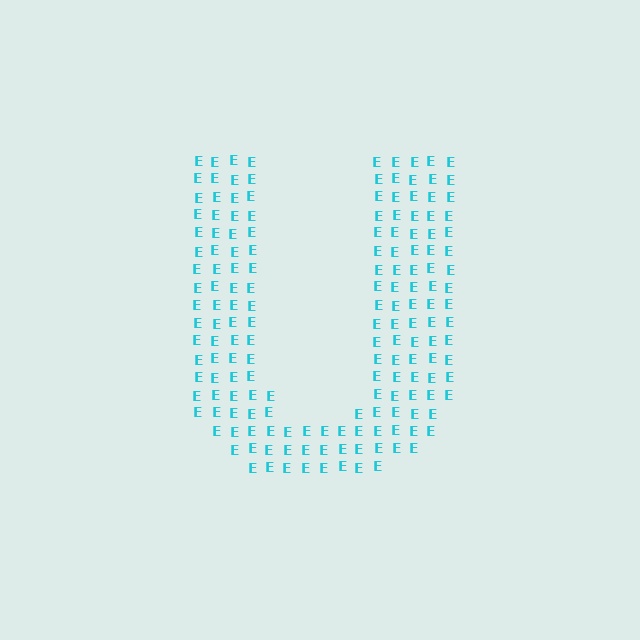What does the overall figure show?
The overall figure shows the letter U.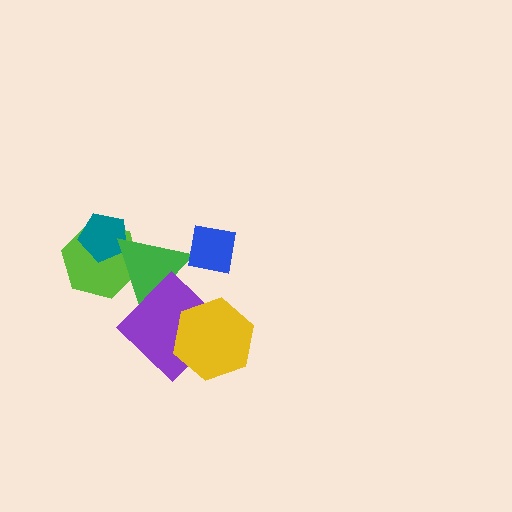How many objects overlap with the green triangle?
4 objects overlap with the green triangle.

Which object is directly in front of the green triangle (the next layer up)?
The purple diamond is directly in front of the green triangle.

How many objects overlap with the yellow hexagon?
1 object overlaps with the yellow hexagon.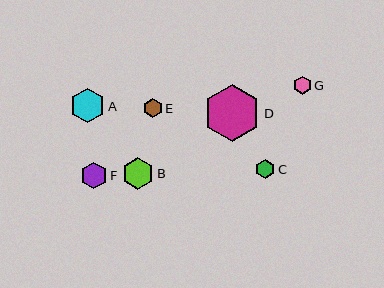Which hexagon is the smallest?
Hexagon G is the smallest with a size of approximately 18 pixels.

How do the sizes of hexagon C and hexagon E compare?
Hexagon C and hexagon E are approximately the same size.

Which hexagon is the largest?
Hexagon D is the largest with a size of approximately 57 pixels.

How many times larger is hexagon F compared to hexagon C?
Hexagon F is approximately 1.4 times the size of hexagon C.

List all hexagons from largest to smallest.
From largest to smallest: D, A, B, F, C, E, G.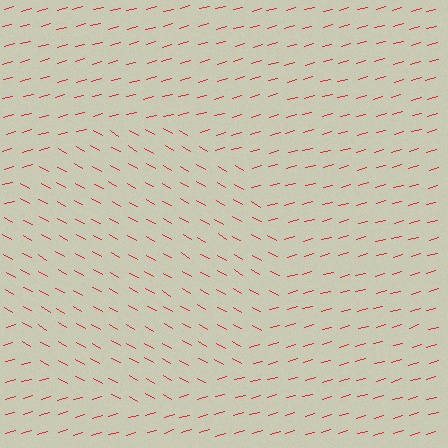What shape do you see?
I see a circle.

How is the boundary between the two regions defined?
The boundary is defined purely by a change in line orientation (approximately 45 degrees difference). All lines are the same color and thickness.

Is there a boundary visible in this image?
Yes, there is a texture boundary formed by a change in line orientation.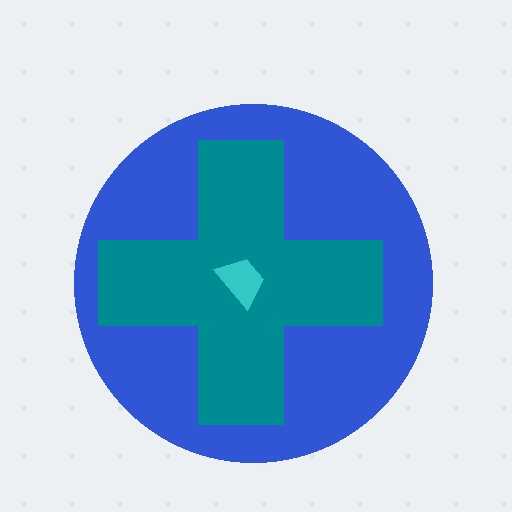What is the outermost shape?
The blue circle.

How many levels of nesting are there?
3.